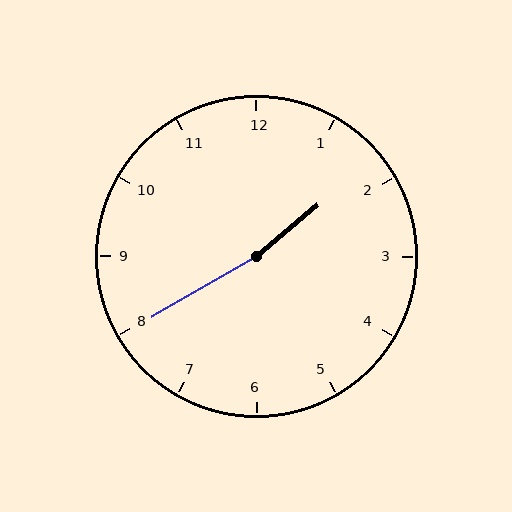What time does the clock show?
1:40.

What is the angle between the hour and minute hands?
Approximately 170 degrees.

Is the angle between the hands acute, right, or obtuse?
It is obtuse.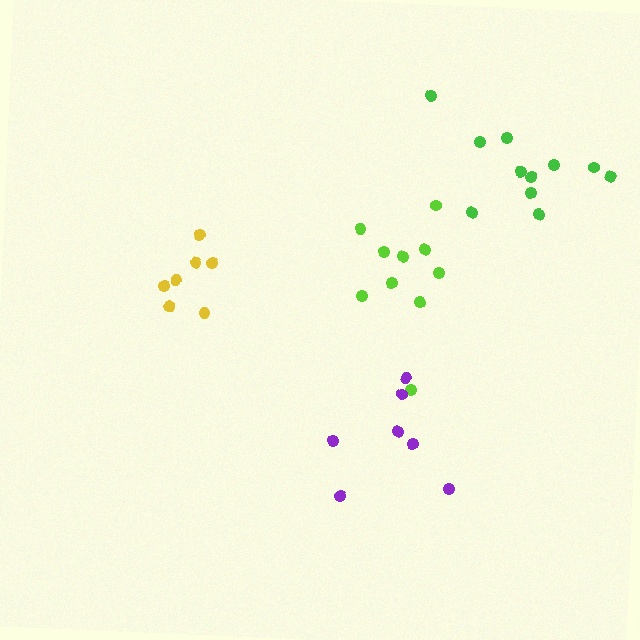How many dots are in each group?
Group 1: 7 dots, Group 2: 10 dots, Group 3: 11 dots, Group 4: 7 dots (35 total).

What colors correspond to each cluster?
The clusters are colored: yellow, lime, green, purple.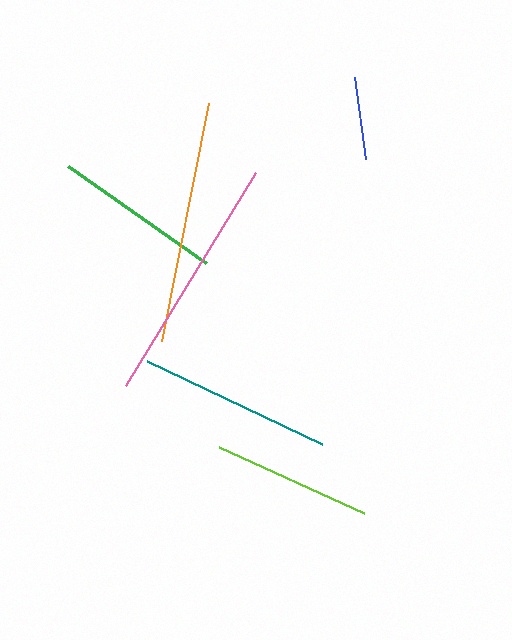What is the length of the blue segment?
The blue segment is approximately 82 pixels long.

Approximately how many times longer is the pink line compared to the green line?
The pink line is approximately 1.5 times the length of the green line.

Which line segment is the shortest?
The blue line is the shortest at approximately 82 pixels.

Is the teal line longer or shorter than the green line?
The teal line is longer than the green line.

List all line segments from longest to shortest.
From longest to shortest: pink, orange, teal, green, lime, blue.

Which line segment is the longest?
The pink line is the longest at approximately 250 pixels.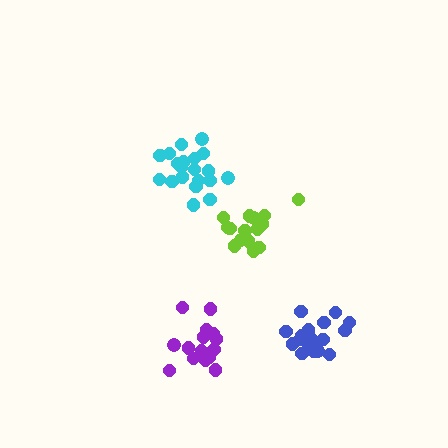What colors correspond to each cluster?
The clusters are colored: blue, lime, cyan, purple.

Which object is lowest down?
The purple cluster is bottommost.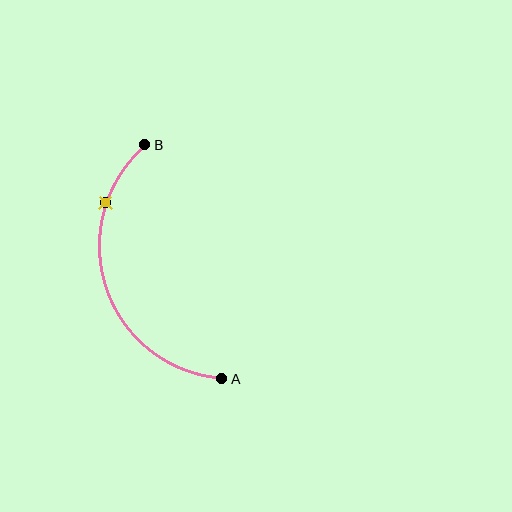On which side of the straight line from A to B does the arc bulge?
The arc bulges to the left of the straight line connecting A and B.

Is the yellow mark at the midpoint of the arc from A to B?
No. The yellow mark lies on the arc but is closer to endpoint B. The arc midpoint would be at the point on the curve equidistant along the arc from both A and B.